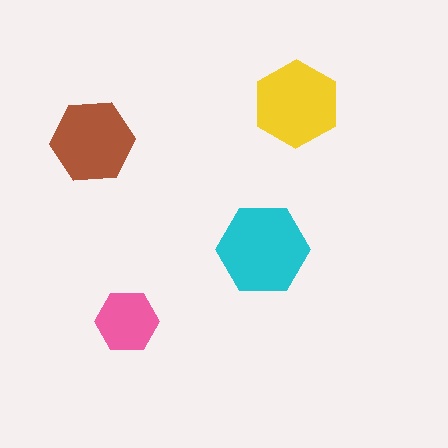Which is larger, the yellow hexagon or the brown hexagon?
The yellow one.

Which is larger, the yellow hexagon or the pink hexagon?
The yellow one.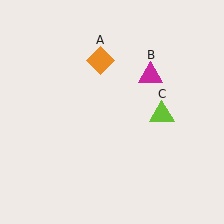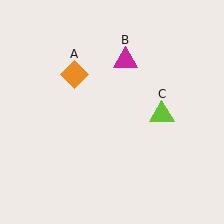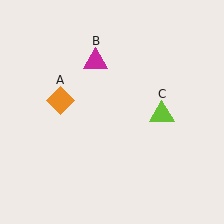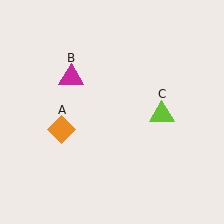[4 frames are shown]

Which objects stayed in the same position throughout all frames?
Lime triangle (object C) remained stationary.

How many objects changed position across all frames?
2 objects changed position: orange diamond (object A), magenta triangle (object B).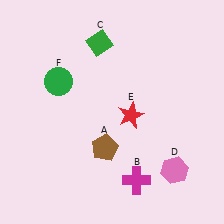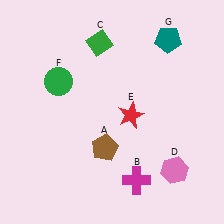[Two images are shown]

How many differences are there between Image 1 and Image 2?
There is 1 difference between the two images.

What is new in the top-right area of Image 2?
A teal pentagon (G) was added in the top-right area of Image 2.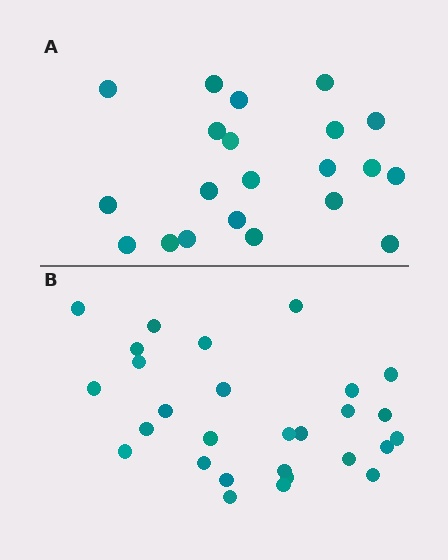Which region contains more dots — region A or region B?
Region B (the bottom region) has more dots.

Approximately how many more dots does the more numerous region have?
Region B has roughly 8 or so more dots than region A.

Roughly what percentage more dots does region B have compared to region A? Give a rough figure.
About 35% more.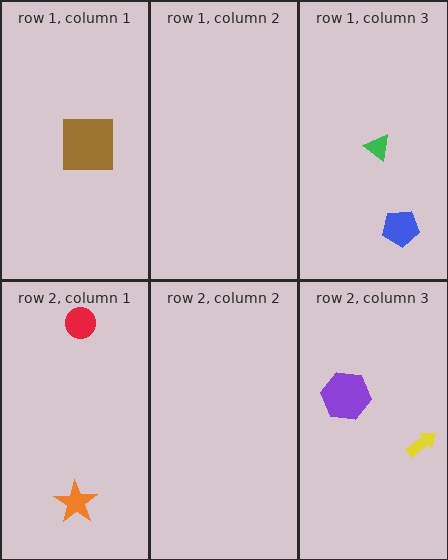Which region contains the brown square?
The row 1, column 1 region.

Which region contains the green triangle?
The row 1, column 3 region.